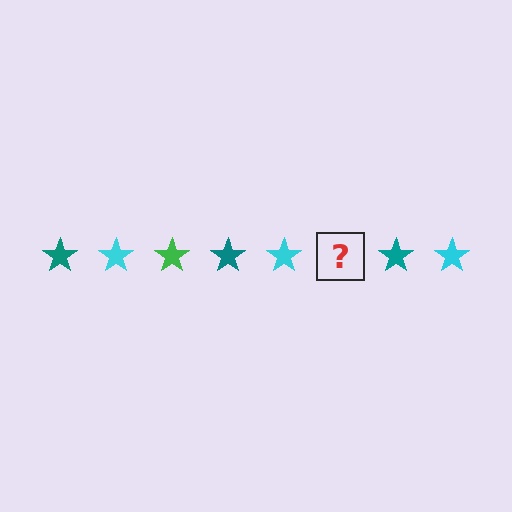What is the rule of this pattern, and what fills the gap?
The rule is that the pattern cycles through teal, cyan, green stars. The gap should be filled with a green star.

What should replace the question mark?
The question mark should be replaced with a green star.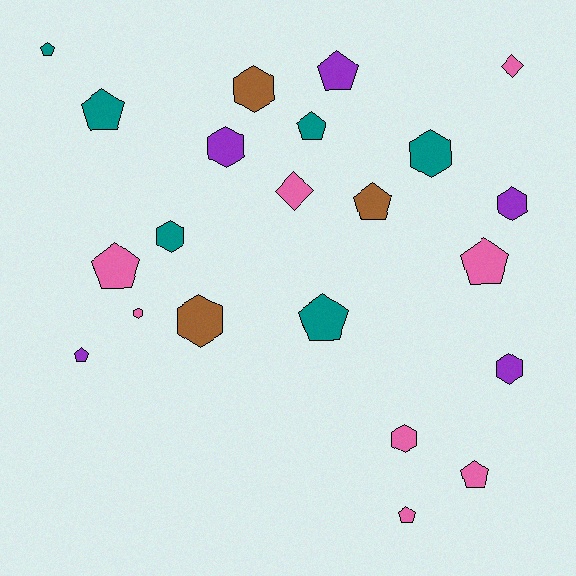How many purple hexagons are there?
There are 3 purple hexagons.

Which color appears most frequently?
Pink, with 8 objects.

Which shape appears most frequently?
Pentagon, with 11 objects.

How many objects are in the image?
There are 22 objects.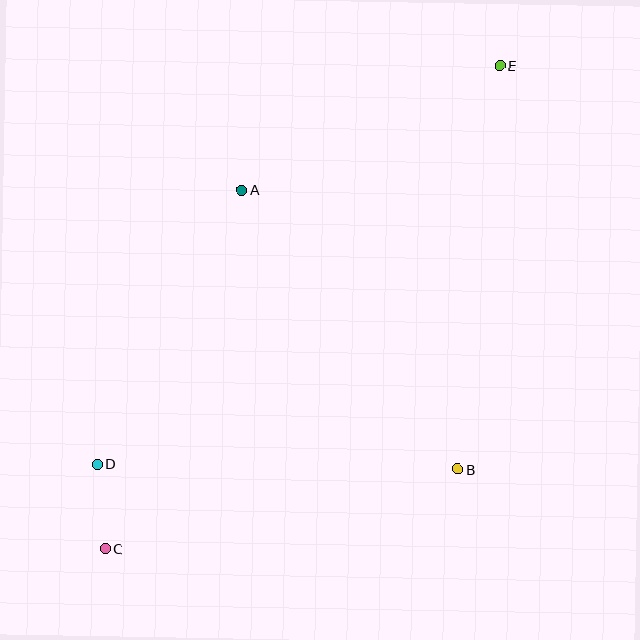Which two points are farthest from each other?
Points C and E are farthest from each other.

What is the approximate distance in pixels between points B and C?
The distance between B and C is approximately 362 pixels.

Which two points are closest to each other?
Points C and D are closest to each other.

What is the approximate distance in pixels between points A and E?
The distance between A and E is approximately 286 pixels.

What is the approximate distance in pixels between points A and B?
The distance between A and B is approximately 353 pixels.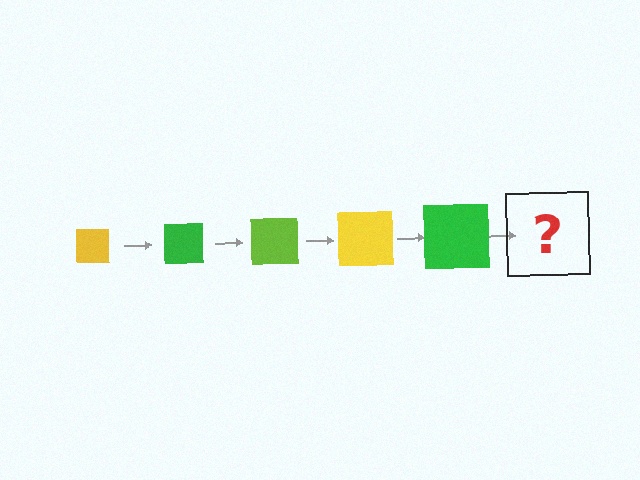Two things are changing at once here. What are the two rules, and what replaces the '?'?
The two rules are that the square grows larger each step and the color cycles through yellow, green, and lime. The '?' should be a lime square, larger than the previous one.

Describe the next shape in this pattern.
It should be a lime square, larger than the previous one.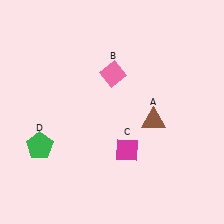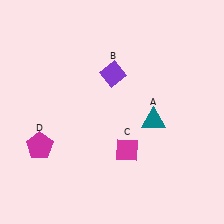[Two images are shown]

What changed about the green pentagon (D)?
In Image 1, D is green. In Image 2, it changed to magenta.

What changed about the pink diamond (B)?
In Image 1, B is pink. In Image 2, it changed to purple.